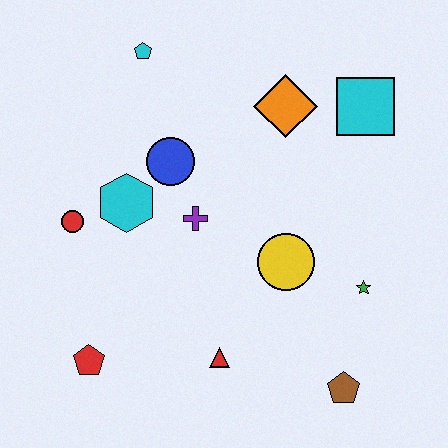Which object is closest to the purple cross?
The blue circle is closest to the purple cross.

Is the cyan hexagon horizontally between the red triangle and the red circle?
Yes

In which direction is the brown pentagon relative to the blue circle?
The brown pentagon is below the blue circle.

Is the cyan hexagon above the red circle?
Yes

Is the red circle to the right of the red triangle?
No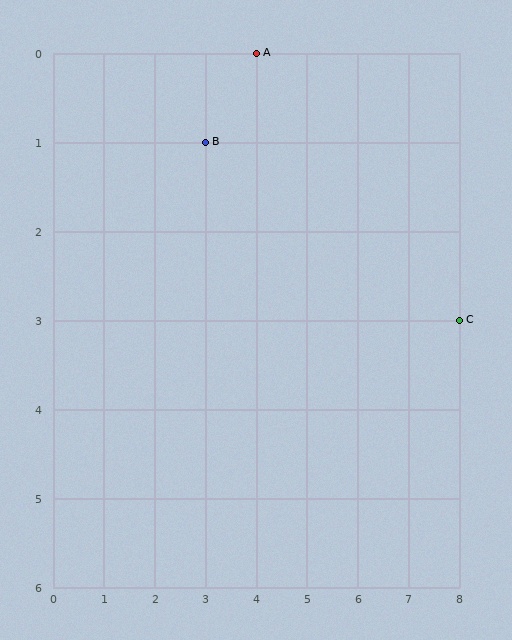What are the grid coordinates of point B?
Point B is at grid coordinates (3, 1).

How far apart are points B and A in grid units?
Points B and A are 1 column and 1 row apart (about 1.4 grid units diagonally).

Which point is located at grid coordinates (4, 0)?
Point A is at (4, 0).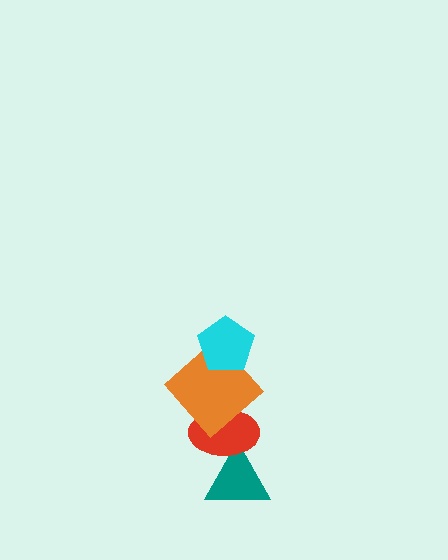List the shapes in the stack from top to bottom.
From top to bottom: the cyan pentagon, the orange diamond, the red ellipse, the teal triangle.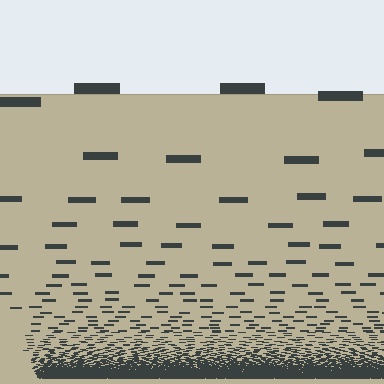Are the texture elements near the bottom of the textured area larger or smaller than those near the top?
Smaller. The gradient is inverted — elements near the bottom are smaller and denser.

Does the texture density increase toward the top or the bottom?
Density increases toward the bottom.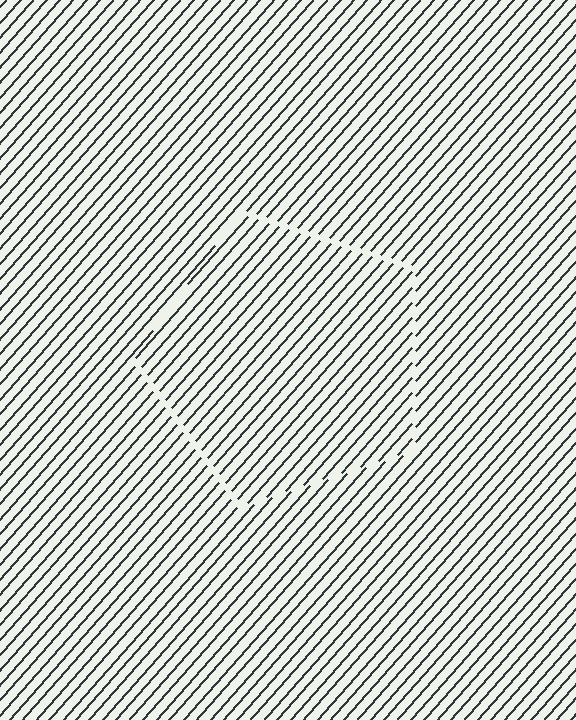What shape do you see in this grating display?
An illusory pentagon. The interior of the shape contains the same grating, shifted by half a period — the contour is defined by the phase discontinuity where line-ends from the inner and outer gratings abut.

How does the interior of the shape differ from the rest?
The interior of the shape contains the same grating, shifted by half a period — the contour is defined by the phase discontinuity where line-ends from the inner and outer gratings abut.